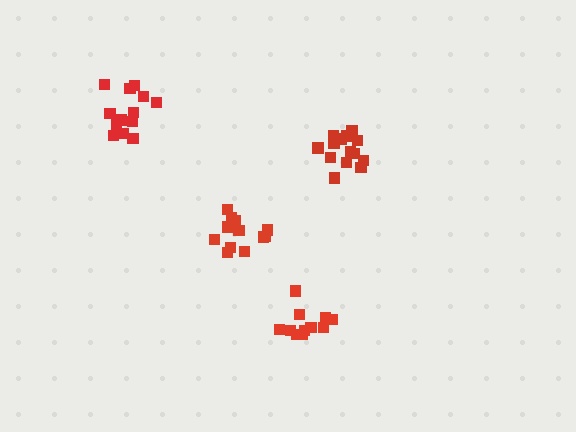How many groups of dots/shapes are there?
There are 4 groups.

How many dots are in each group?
Group 1: 13 dots, Group 2: 14 dots, Group 3: 11 dots, Group 4: 12 dots (50 total).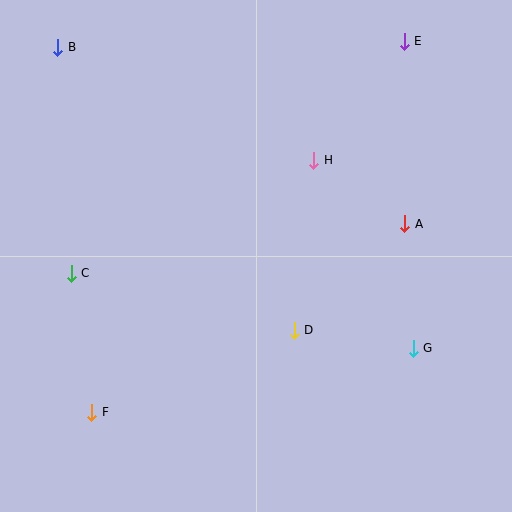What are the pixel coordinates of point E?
Point E is at (404, 41).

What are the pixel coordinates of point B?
Point B is at (58, 47).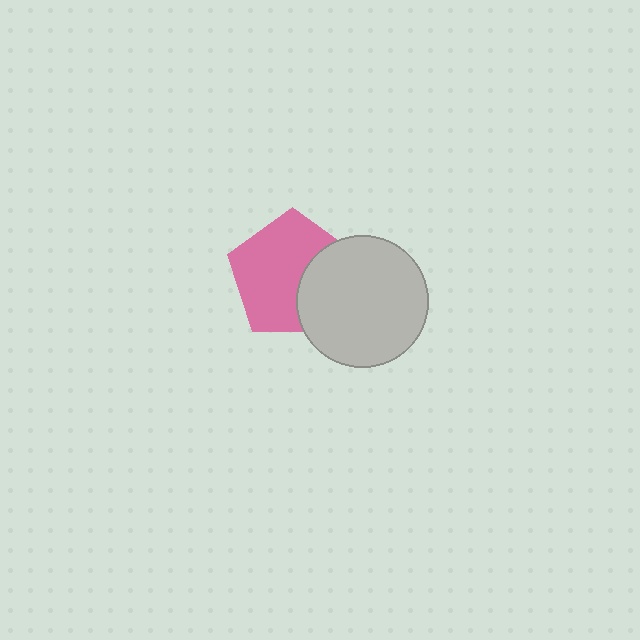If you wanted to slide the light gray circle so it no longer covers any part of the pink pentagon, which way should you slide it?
Slide it right — that is the most direct way to separate the two shapes.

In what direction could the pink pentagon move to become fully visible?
The pink pentagon could move left. That would shift it out from behind the light gray circle entirely.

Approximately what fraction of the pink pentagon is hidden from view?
Roughly 34% of the pink pentagon is hidden behind the light gray circle.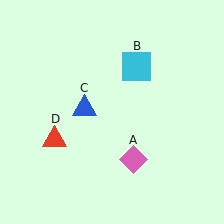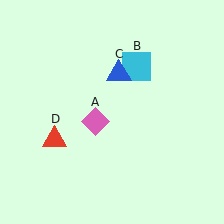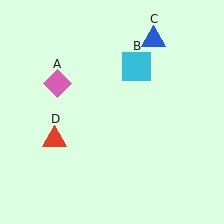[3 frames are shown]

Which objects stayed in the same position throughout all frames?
Cyan square (object B) and red triangle (object D) remained stationary.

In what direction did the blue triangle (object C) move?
The blue triangle (object C) moved up and to the right.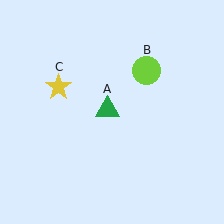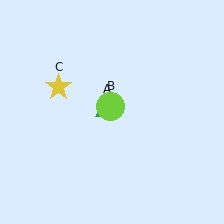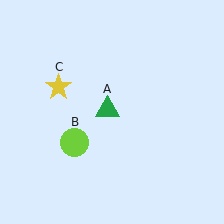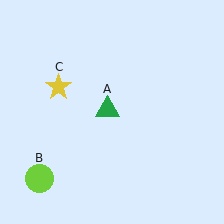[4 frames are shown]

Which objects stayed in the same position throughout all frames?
Green triangle (object A) and yellow star (object C) remained stationary.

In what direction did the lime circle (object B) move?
The lime circle (object B) moved down and to the left.